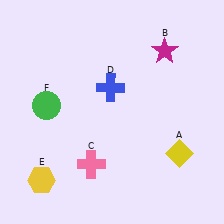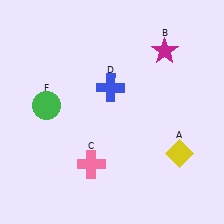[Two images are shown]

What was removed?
The yellow hexagon (E) was removed in Image 2.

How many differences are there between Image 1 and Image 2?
There is 1 difference between the two images.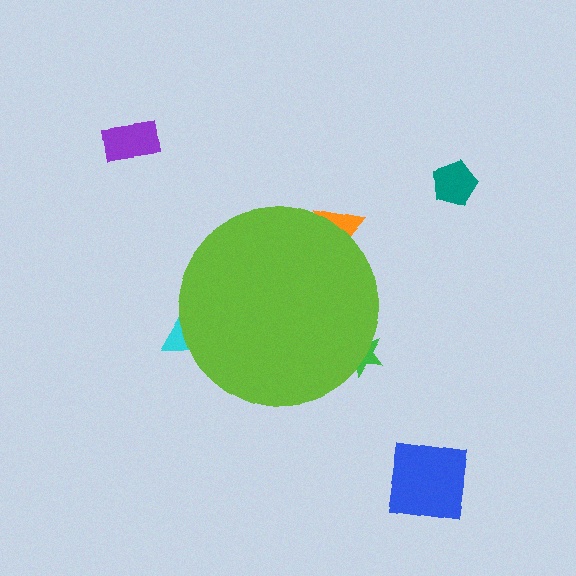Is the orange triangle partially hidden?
Yes, the orange triangle is partially hidden behind the lime circle.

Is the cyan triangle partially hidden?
Yes, the cyan triangle is partially hidden behind the lime circle.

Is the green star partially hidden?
Yes, the green star is partially hidden behind the lime circle.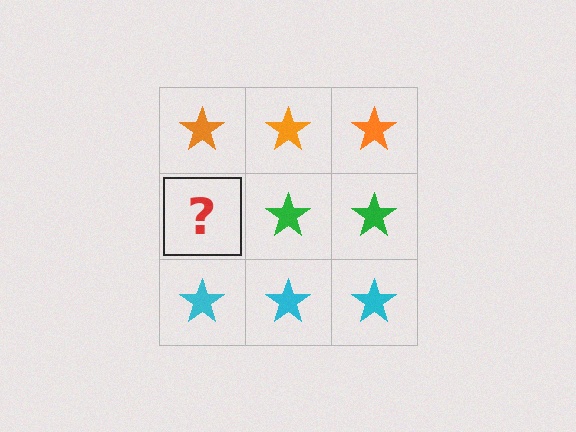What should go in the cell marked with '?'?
The missing cell should contain a green star.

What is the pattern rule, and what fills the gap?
The rule is that each row has a consistent color. The gap should be filled with a green star.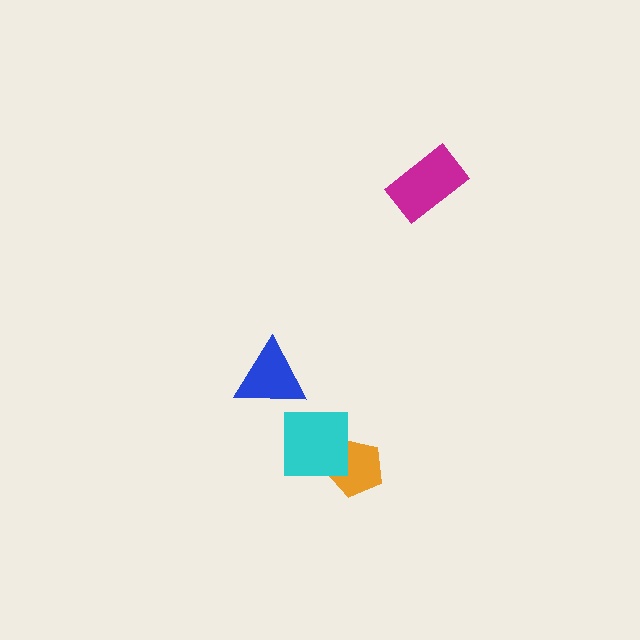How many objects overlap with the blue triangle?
0 objects overlap with the blue triangle.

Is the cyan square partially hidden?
No, no other shape covers it.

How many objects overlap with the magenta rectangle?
0 objects overlap with the magenta rectangle.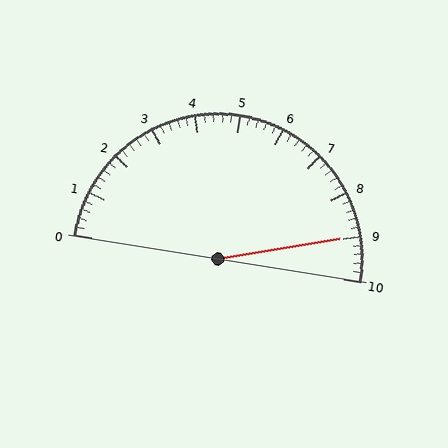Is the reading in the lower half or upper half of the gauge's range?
The reading is in the upper half of the range (0 to 10).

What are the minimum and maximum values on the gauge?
The gauge ranges from 0 to 10.